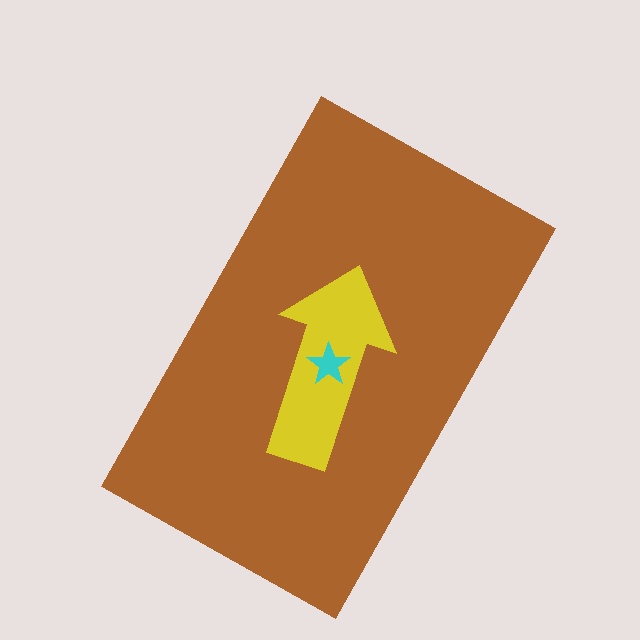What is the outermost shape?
The brown rectangle.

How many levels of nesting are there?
3.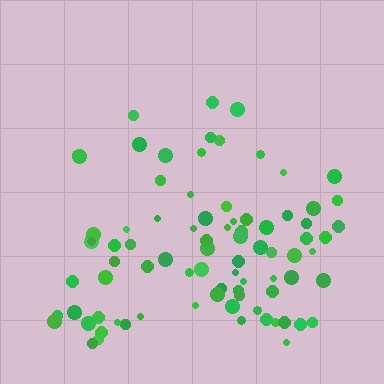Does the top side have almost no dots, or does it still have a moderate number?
Still a moderate number, just noticeably fewer than the bottom.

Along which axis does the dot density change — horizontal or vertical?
Vertical.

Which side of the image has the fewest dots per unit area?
The top.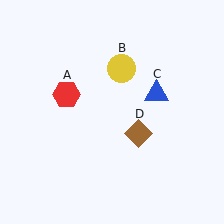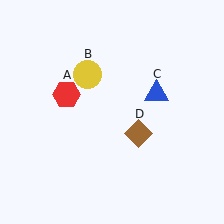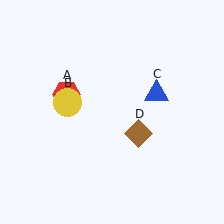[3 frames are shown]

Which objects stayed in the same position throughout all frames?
Red hexagon (object A) and blue triangle (object C) and brown diamond (object D) remained stationary.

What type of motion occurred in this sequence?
The yellow circle (object B) rotated counterclockwise around the center of the scene.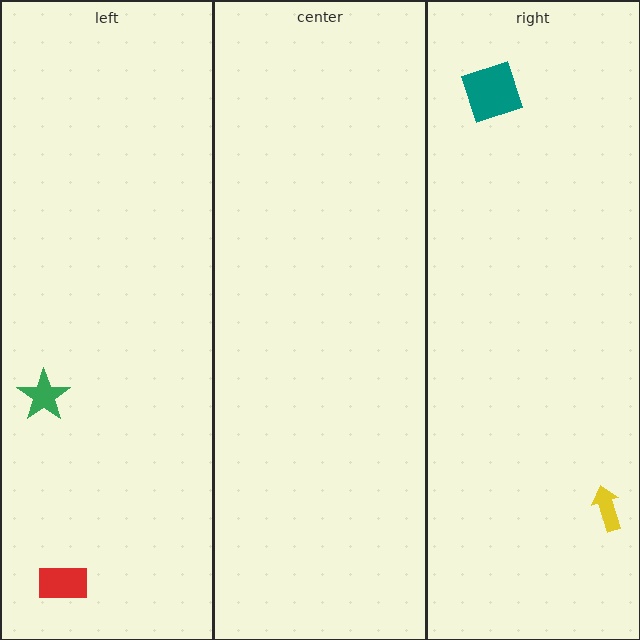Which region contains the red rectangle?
The left region.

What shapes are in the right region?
The teal diamond, the yellow arrow.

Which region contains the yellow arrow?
The right region.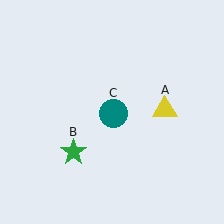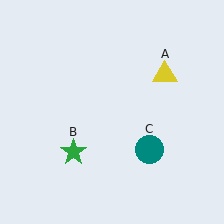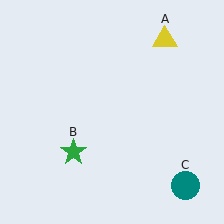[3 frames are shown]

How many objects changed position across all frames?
2 objects changed position: yellow triangle (object A), teal circle (object C).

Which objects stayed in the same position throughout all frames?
Green star (object B) remained stationary.